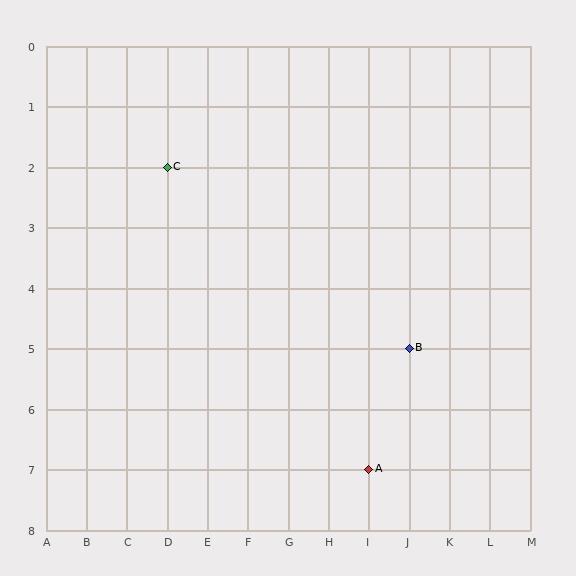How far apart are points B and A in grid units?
Points B and A are 1 column and 2 rows apart (about 2.2 grid units diagonally).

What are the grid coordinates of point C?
Point C is at grid coordinates (D, 2).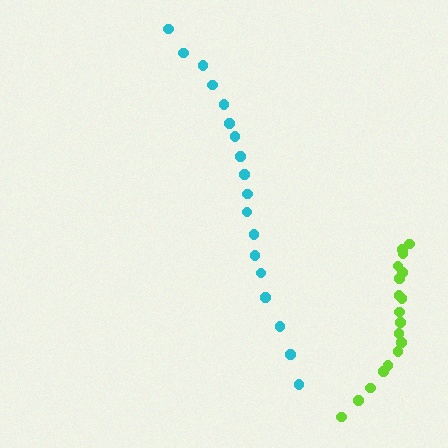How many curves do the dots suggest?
There are 2 distinct paths.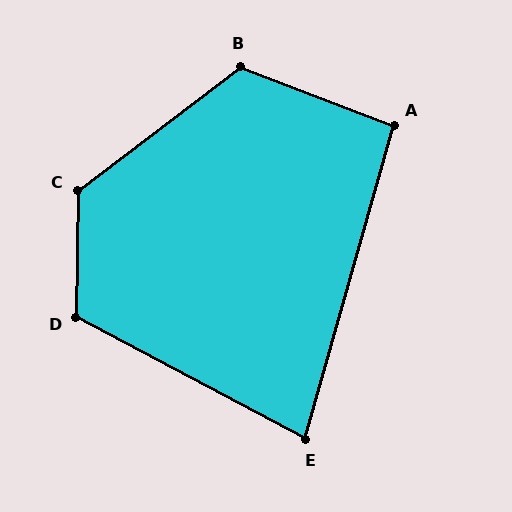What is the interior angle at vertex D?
Approximately 117 degrees (obtuse).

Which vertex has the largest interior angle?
C, at approximately 128 degrees.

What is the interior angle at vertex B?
Approximately 122 degrees (obtuse).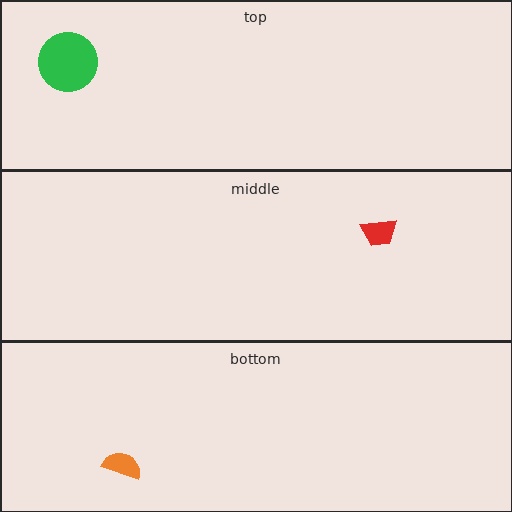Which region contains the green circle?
The top region.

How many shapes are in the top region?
1.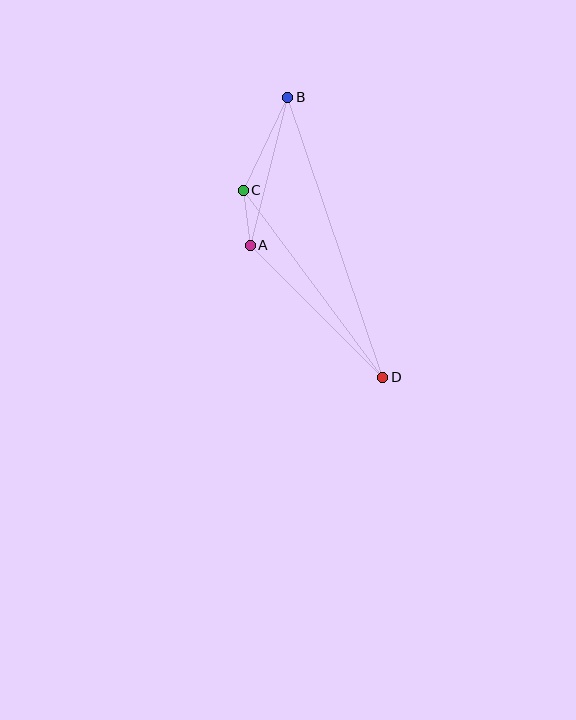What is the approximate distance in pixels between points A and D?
The distance between A and D is approximately 187 pixels.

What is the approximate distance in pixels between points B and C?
The distance between B and C is approximately 103 pixels.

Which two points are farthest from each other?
Points B and D are farthest from each other.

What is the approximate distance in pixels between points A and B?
The distance between A and B is approximately 153 pixels.